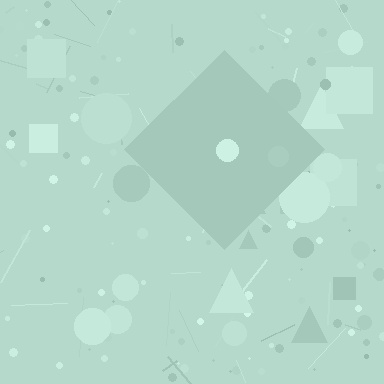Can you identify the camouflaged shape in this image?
The camouflaged shape is a diamond.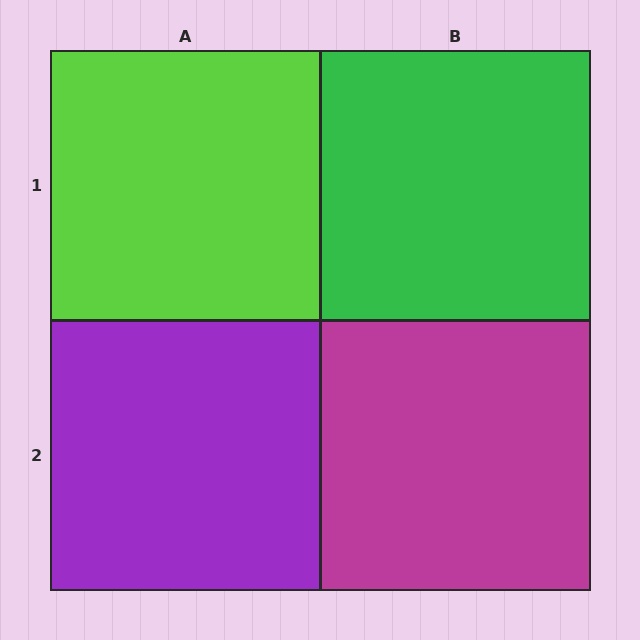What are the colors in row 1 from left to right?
Lime, green.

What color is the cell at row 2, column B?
Magenta.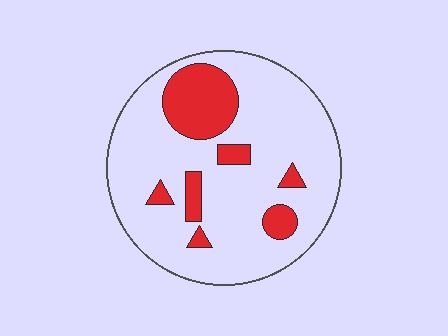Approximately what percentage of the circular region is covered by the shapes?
Approximately 20%.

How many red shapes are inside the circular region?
7.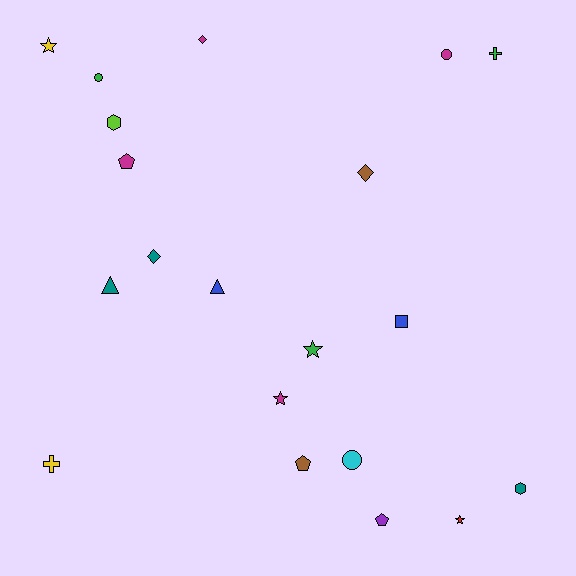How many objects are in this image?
There are 20 objects.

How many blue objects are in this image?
There are 2 blue objects.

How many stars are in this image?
There are 4 stars.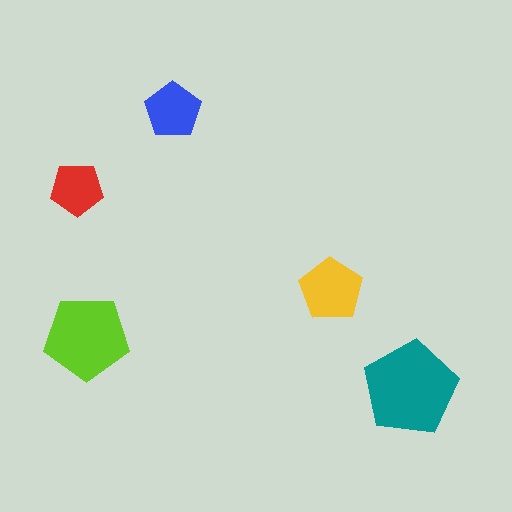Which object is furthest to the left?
The red pentagon is leftmost.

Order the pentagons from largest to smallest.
the teal one, the lime one, the yellow one, the blue one, the red one.